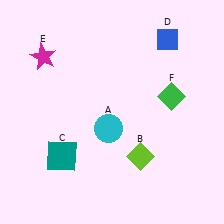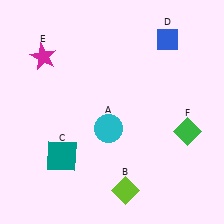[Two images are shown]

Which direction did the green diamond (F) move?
The green diamond (F) moved down.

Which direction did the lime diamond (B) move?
The lime diamond (B) moved down.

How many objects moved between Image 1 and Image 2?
2 objects moved between the two images.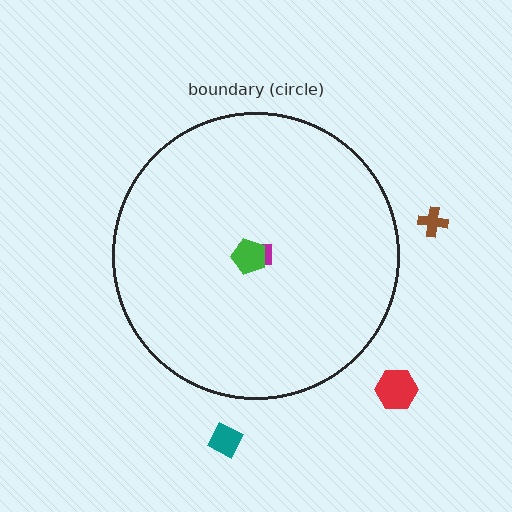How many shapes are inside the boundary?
2 inside, 3 outside.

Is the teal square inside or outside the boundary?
Outside.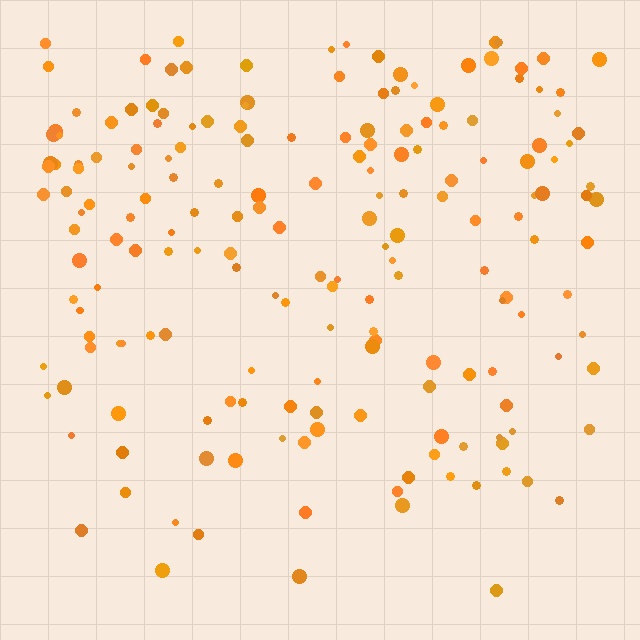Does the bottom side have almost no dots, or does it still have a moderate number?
Still a moderate number, just noticeably fewer than the top.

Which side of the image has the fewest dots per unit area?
The bottom.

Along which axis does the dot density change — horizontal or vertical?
Vertical.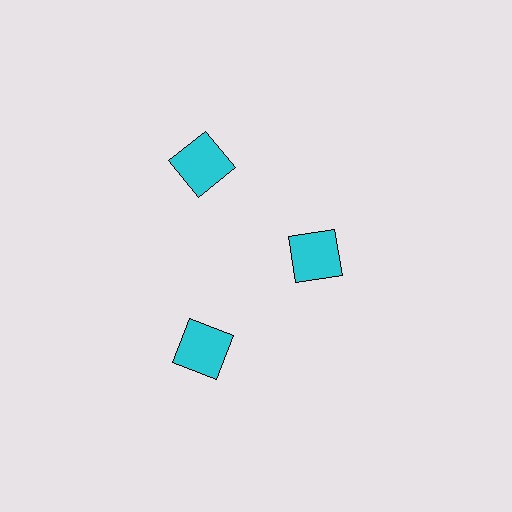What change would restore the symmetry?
The symmetry would be restored by moving it outward, back onto the ring so that all 3 squares sit at equal angles and equal distance from the center.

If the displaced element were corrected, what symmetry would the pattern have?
It would have 3-fold rotational symmetry — the pattern would map onto itself every 120 degrees.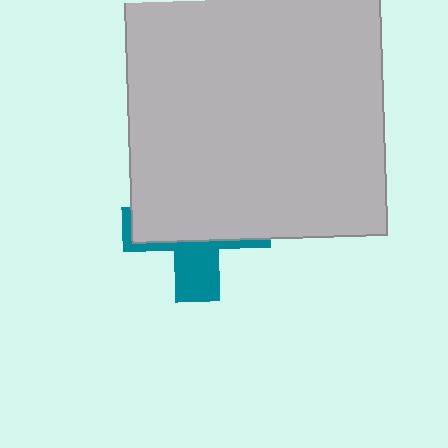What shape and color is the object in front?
The object in front is a light gray square.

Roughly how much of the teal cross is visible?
A small part of it is visible (roughly 34%).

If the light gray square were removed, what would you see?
You would see the complete teal cross.